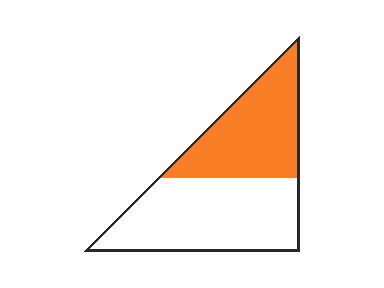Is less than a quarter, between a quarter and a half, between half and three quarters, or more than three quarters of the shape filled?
Between a quarter and a half.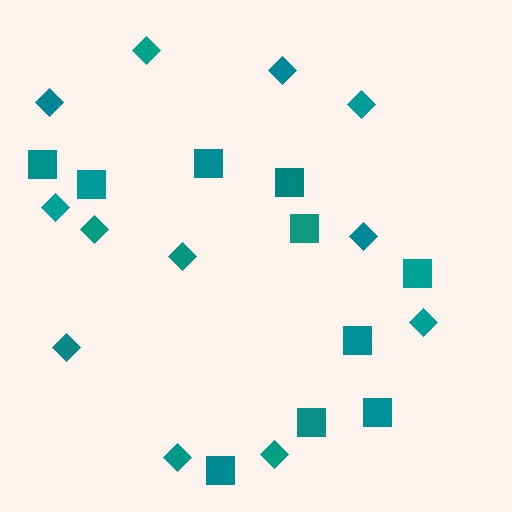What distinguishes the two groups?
There are 2 groups: one group of diamonds (12) and one group of squares (10).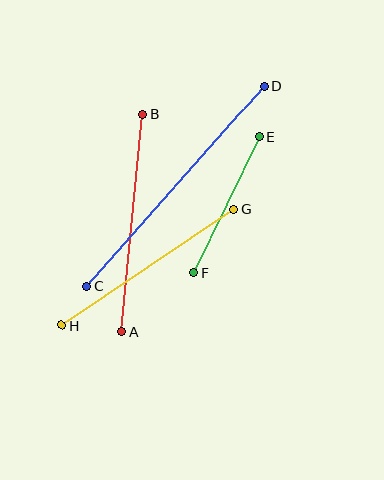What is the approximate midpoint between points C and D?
The midpoint is at approximately (175, 186) pixels.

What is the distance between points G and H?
The distance is approximately 208 pixels.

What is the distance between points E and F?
The distance is approximately 151 pixels.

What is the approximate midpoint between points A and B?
The midpoint is at approximately (132, 223) pixels.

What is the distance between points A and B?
The distance is approximately 219 pixels.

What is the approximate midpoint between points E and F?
The midpoint is at approximately (227, 205) pixels.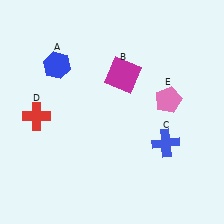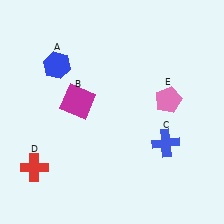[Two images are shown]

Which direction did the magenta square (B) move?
The magenta square (B) moved left.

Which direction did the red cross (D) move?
The red cross (D) moved down.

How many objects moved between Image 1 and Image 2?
2 objects moved between the two images.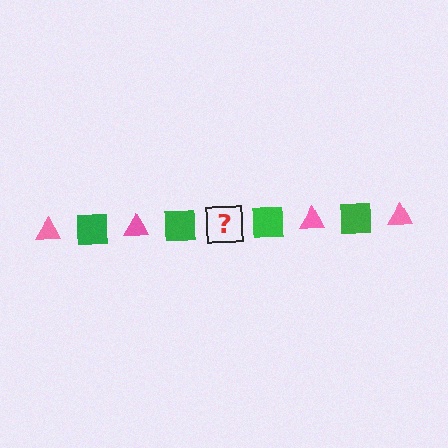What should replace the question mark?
The question mark should be replaced with a pink triangle.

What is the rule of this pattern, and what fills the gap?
The rule is that the pattern alternates between pink triangle and green square. The gap should be filled with a pink triangle.